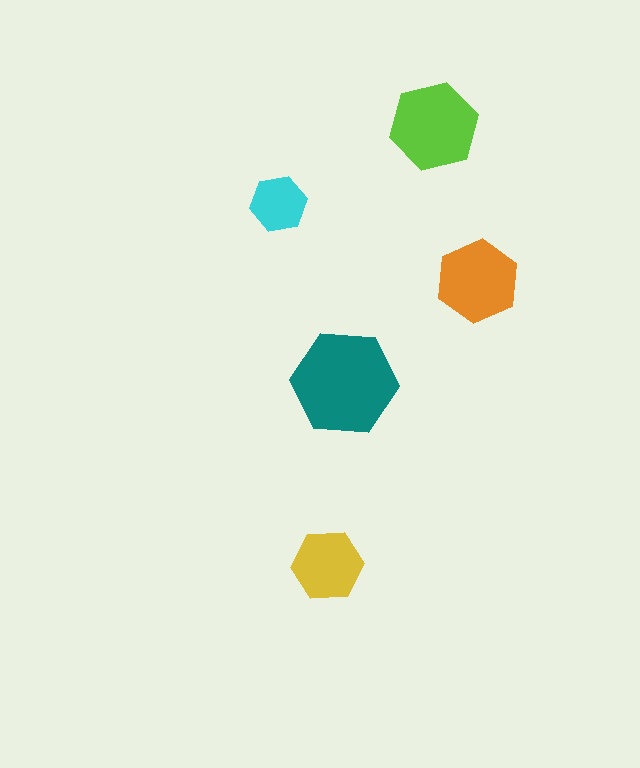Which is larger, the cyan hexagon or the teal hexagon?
The teal one.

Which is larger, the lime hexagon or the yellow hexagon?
The lime one.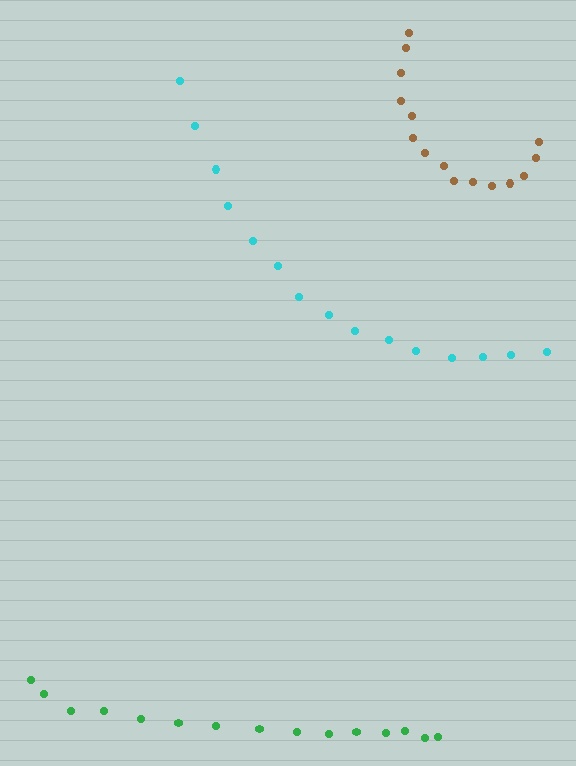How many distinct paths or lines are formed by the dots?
There are 3 distinct paths.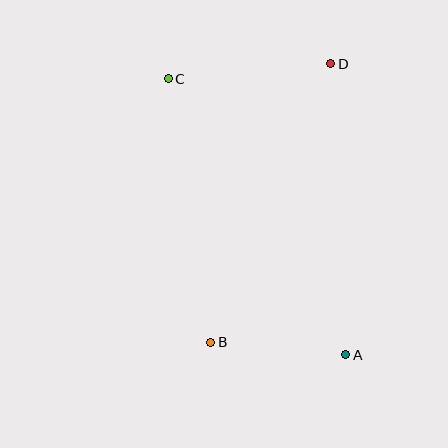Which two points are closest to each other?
Points A and B are closest to each other.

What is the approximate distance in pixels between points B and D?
The distance between B and D is approximately 303 pixels.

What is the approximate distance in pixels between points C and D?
The distance between C and D is approximately 163 pixels.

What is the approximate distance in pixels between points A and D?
The distance between A and D is approximately 291 pixels.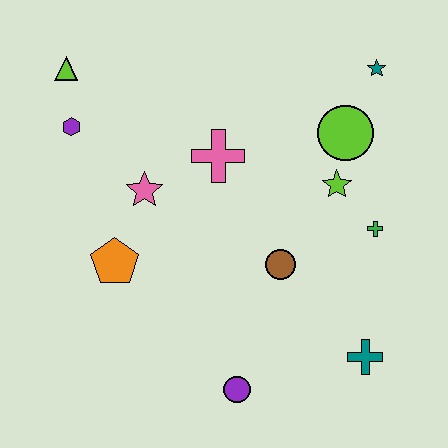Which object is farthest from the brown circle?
The lime triangle is farthest from the brown circle.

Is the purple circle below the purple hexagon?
Yes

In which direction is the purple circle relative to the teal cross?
The purple circle is to the left of the teal cross.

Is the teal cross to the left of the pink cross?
No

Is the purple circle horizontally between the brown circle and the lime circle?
No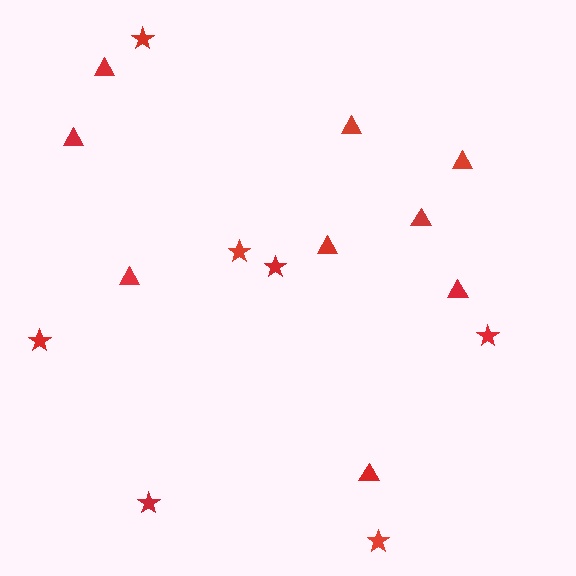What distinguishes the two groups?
There are 2 groups: one group of stars (7) and one group of triangles (9).